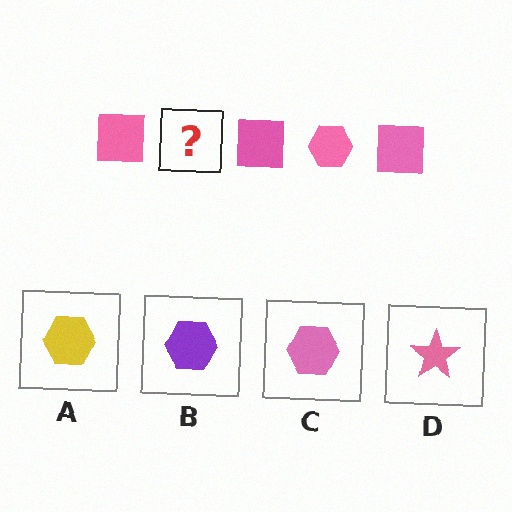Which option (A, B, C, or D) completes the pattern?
C.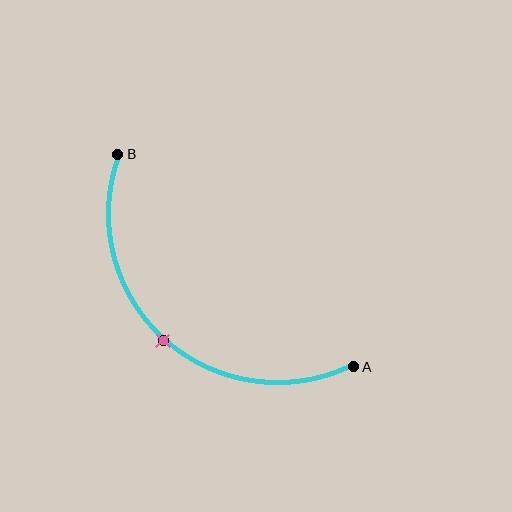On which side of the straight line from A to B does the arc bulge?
The arc bulges below and to the left of the straight line connecting A and B.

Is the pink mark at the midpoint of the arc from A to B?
Yes. The pink mark lies on the arc at equal arc-length from both A and B — it is the arc midpoint.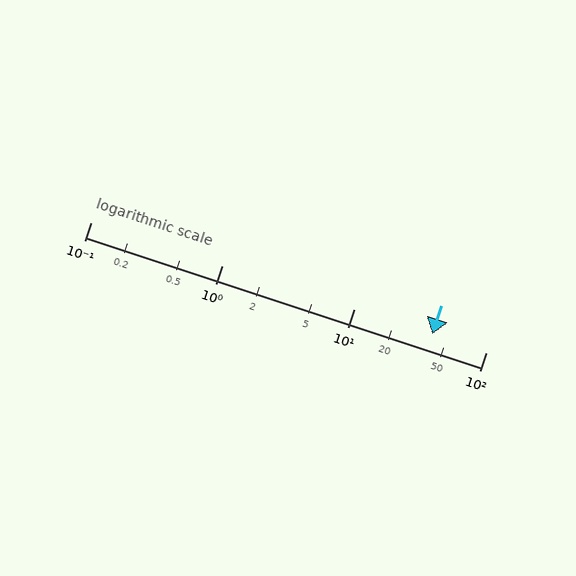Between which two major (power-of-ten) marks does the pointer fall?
The pointer is between 10 and 100.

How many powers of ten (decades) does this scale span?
The scale spans 3 decades, from 0.1 to 100.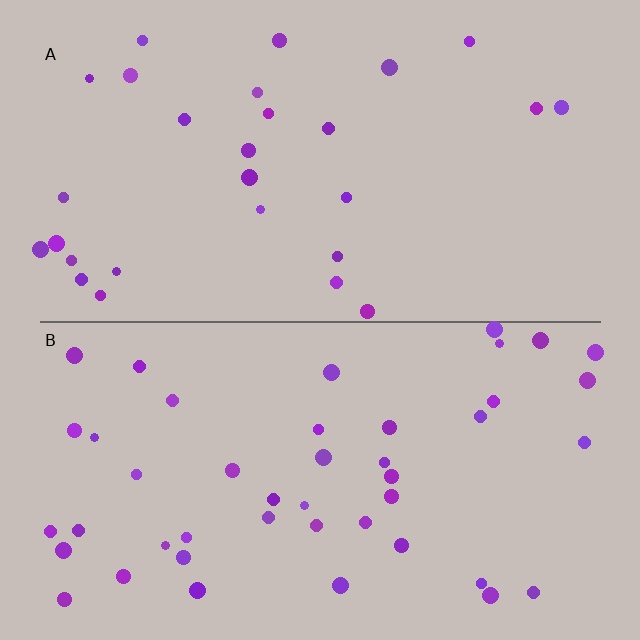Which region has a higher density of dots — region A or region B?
B (the bottom).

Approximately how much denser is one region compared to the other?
Approximately 1.6× — region B over region A.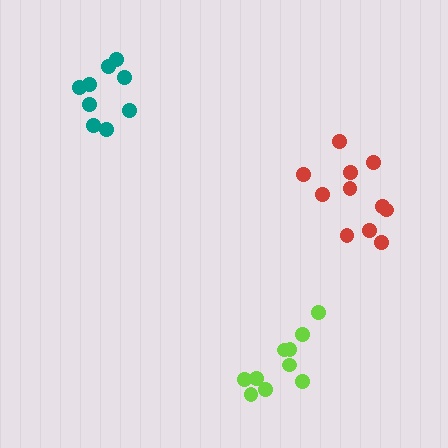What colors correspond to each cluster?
The clusters are colored: lime, teal, red.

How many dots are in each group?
Group 1: 10 dots, Group 2: 9 dots, Group 3: 11 dots (30 total).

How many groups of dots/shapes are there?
There are 3 groups.